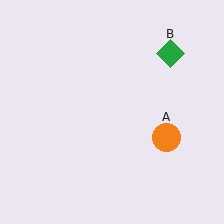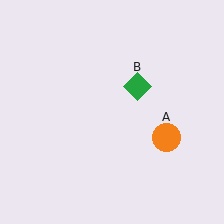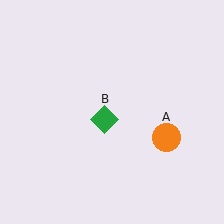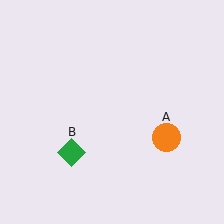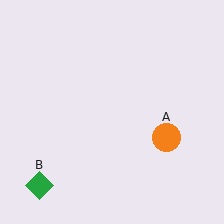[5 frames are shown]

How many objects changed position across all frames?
1 object changed position: green diamond (object B).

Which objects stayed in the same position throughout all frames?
Orange circle (object A) remained stationary.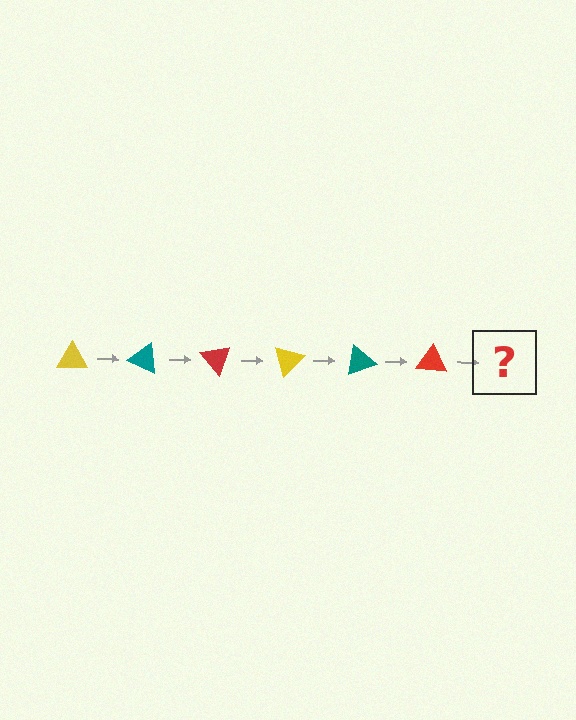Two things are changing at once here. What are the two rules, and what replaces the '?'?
The two rules are that it rotates 25 degrees each step and the color cycles through yellow, teal, and red. The '?' should be a yellow triangle, rotated 150 degrees from the start.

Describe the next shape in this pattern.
It should be a yellow triangle, rotated 150 degrees from the start.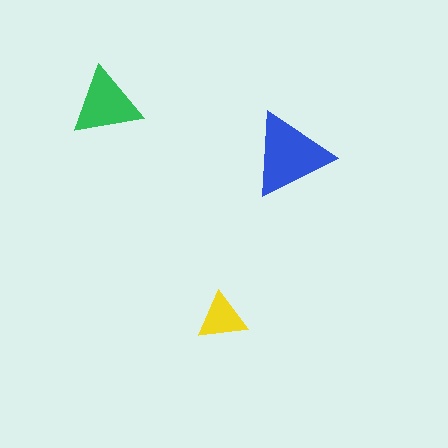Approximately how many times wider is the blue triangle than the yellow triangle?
About 1.5 times wider.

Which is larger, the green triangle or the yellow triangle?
The green one.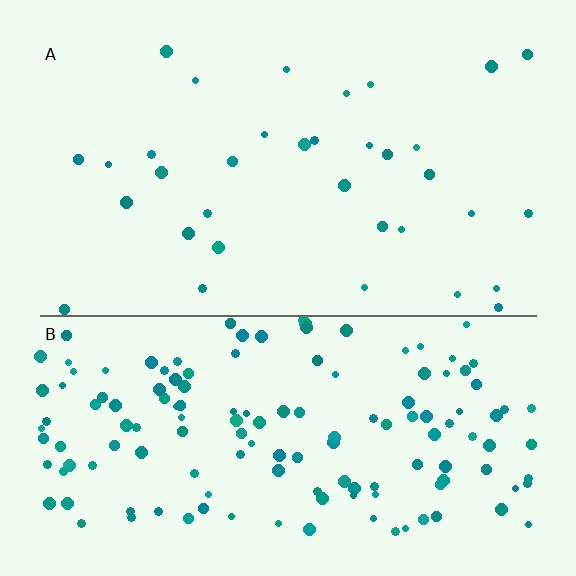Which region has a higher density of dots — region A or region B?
B (the bottom).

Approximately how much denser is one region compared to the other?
Approximately 4.3× — region B over region A.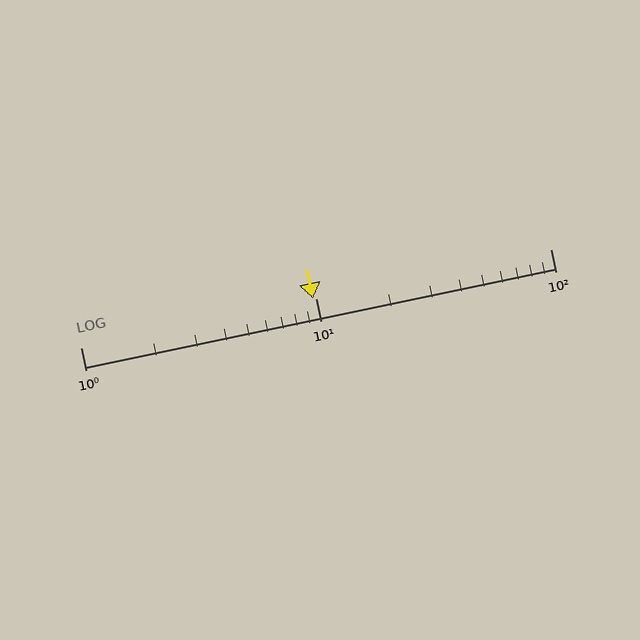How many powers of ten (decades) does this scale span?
The scale spans 2 decades, from 1 to 100.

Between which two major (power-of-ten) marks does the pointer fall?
The pointer is between 1 and 10.